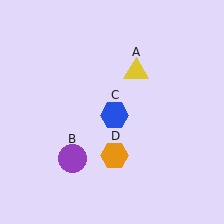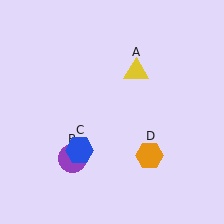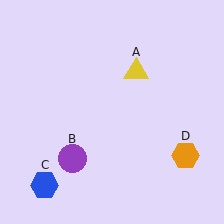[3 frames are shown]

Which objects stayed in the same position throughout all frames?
Yellow triangle (object A) and purple circle (object B) remained stationary.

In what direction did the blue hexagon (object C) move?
The blue hexagon (object C) moved down and to the left.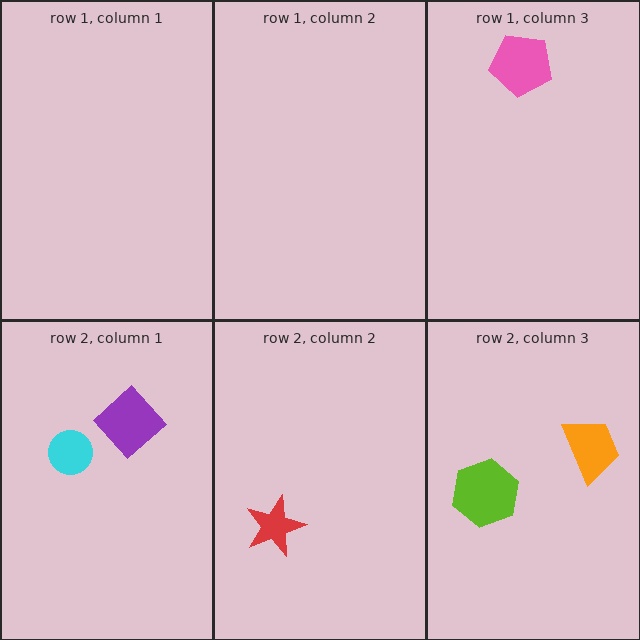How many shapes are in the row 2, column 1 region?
2.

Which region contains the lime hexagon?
The row 2, column 3 region.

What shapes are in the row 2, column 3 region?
The orange trapezoid, the lime hexagon.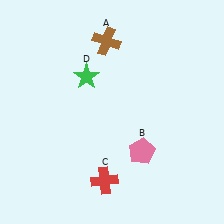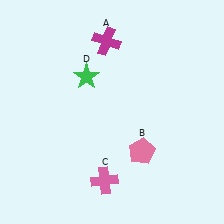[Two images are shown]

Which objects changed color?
A changed from brown to magenta. C changed from red to pink.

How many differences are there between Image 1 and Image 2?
There are 2 differences between the two images.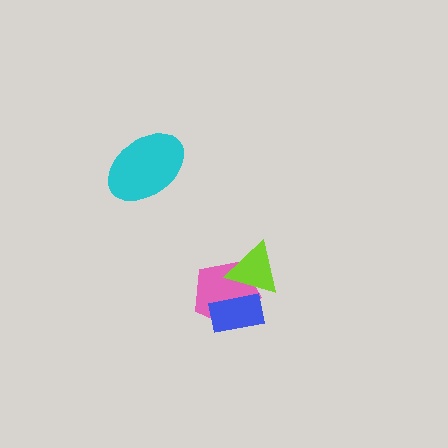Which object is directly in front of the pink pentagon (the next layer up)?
The lime triangle is directly in front of the pink pentagon.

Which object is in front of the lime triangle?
The blue rectangle is in front of the lime triangle.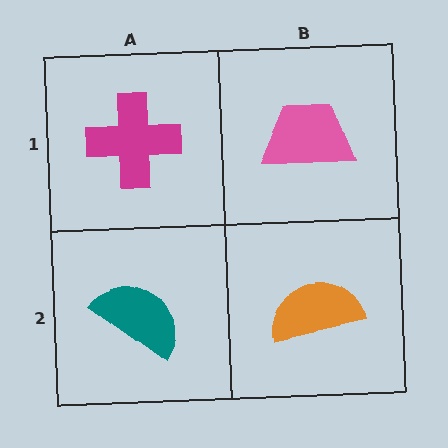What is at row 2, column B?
An orange semicircle.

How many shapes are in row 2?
2 shapes.